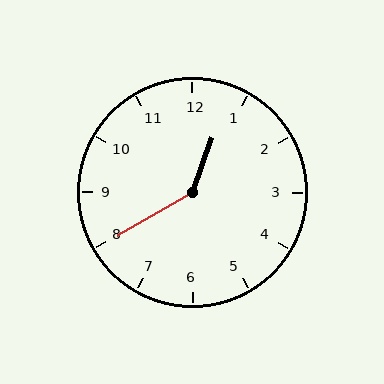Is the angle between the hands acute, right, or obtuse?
It is obtuse.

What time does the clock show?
12:40.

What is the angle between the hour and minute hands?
Approximately 140 degrees.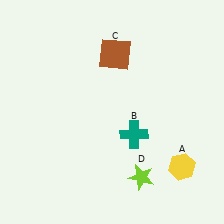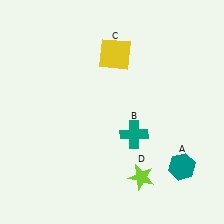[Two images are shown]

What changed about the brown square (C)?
In Image 1, C is brown. In Image 2, it changed to yellow.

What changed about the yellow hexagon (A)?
In Image 1, A is yellow. In Image 2, it changed to teal.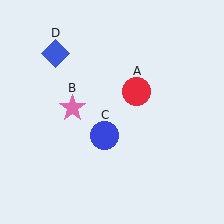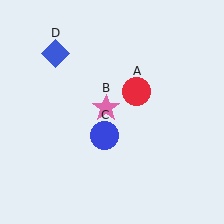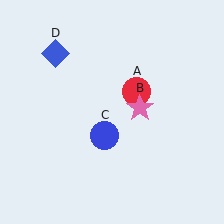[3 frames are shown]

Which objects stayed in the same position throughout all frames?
Red circle (object A) and blue circle (object C) and blue diamond (object D) remained stationary.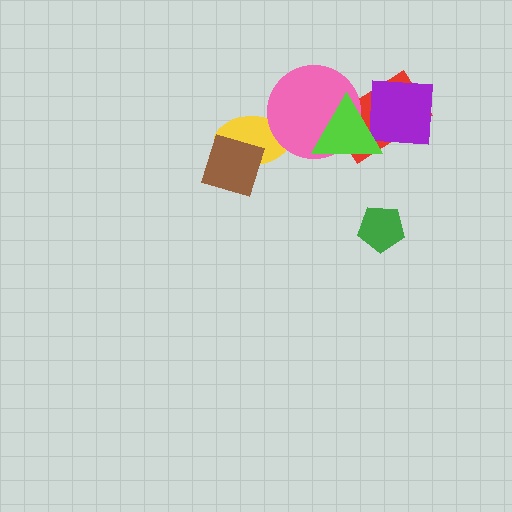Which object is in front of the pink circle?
The lime triangle is in front of the pink circle.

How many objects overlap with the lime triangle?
3 objects overlap with the lime triangle.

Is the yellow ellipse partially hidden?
Yes, it is partially covered by another shape.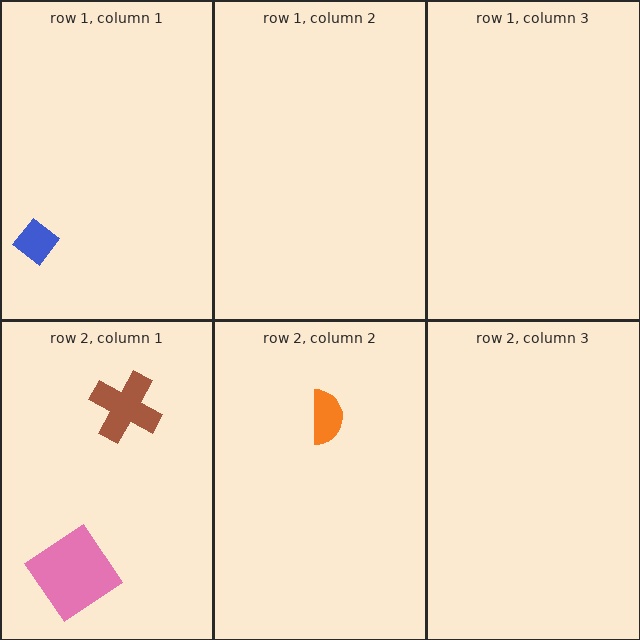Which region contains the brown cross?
The row 2, column 1 region.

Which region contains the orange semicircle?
The row 2, column 2 region.